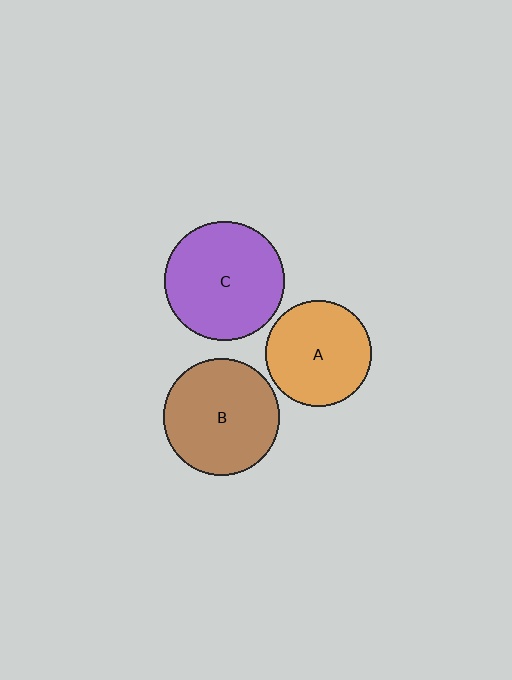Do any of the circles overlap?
No, none of the circles overlap.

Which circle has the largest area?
Circle C (purple).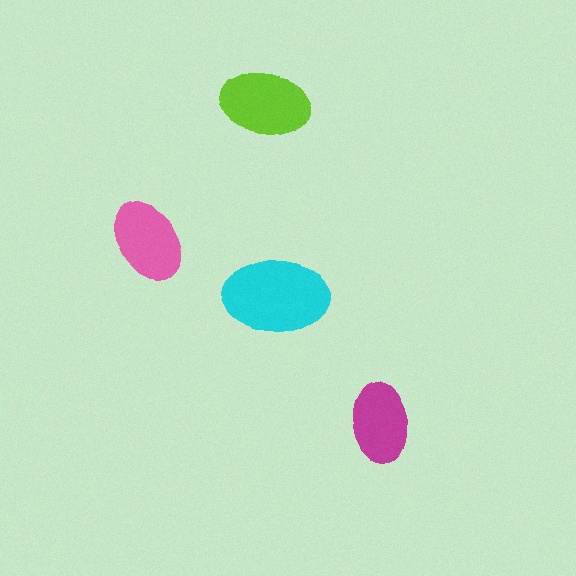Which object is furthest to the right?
The magenta ellipse is rightmost.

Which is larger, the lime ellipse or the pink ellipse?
The lime one.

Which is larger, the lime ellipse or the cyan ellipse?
The cyan one.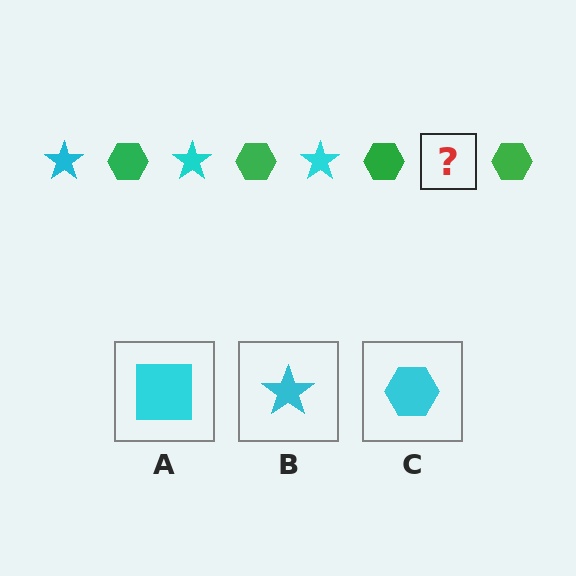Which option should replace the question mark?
Option B.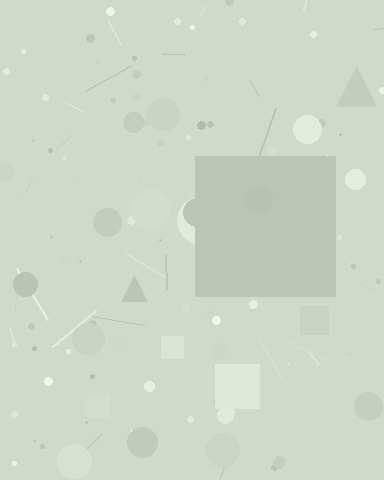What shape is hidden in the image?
A square is hidden in the image.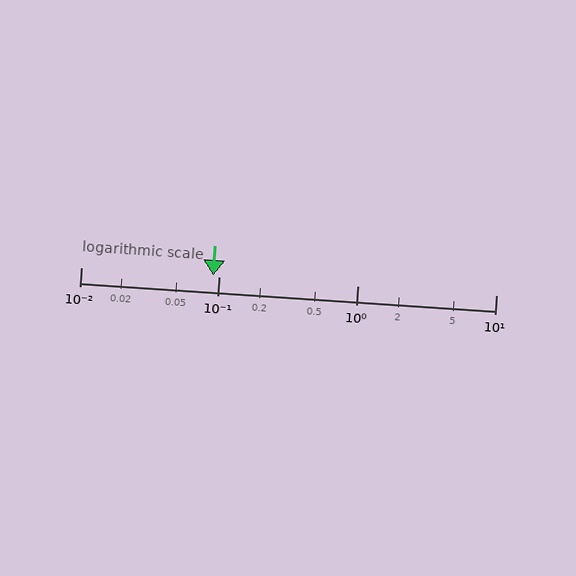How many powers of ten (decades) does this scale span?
The scale spans 3 decades, from 0.01 to 10.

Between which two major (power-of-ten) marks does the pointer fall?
The pointer is between 0.01 and 0.1.